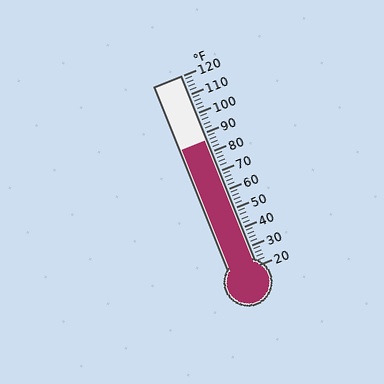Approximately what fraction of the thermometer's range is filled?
The thermometer is filled to approximately 65% of its range.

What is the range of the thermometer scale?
The thermometer scale ranges from 20°F to 120°F.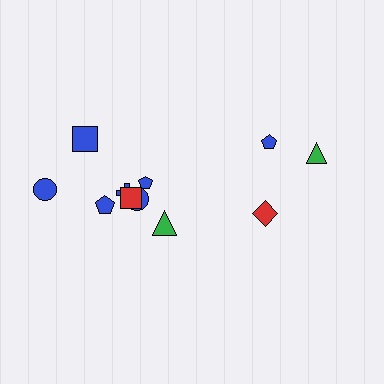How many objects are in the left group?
There are 8 objects.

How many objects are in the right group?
There are 3 objects.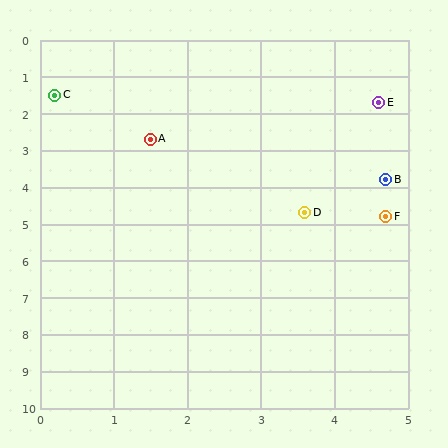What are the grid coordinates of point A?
Point A is at approximately (1.5, 2.7).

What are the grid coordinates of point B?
Point B is at approximately (4.7, 3.8).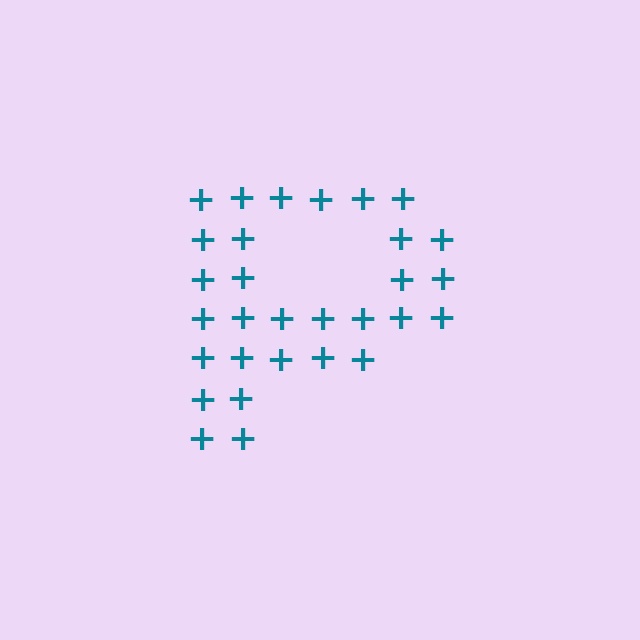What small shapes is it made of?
It is made of small plus signs.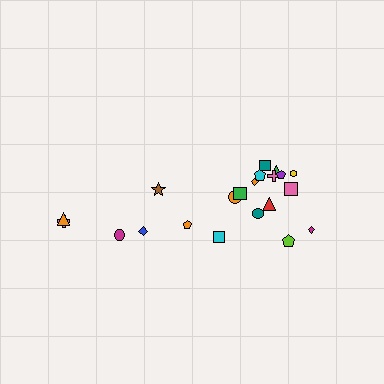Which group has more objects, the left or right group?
The right group.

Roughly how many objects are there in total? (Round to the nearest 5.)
Roughly 20 objects in total.